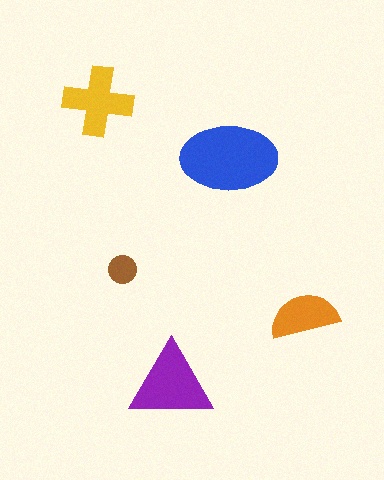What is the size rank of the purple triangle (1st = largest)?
2nd.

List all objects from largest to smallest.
The blue ellipse, the purple triangle, the yellow cross, the orange semicircle, the brown circle.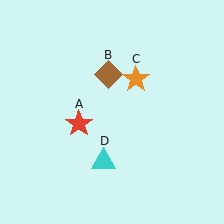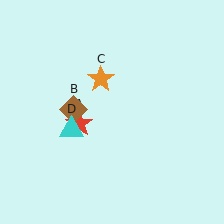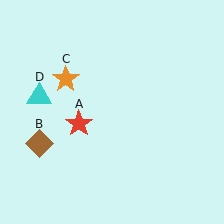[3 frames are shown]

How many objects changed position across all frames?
3 objects changed position: brown diamond (object B), orange star (object C), cyan triangle (object D).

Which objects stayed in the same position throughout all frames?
Red star (object A) remained stationary.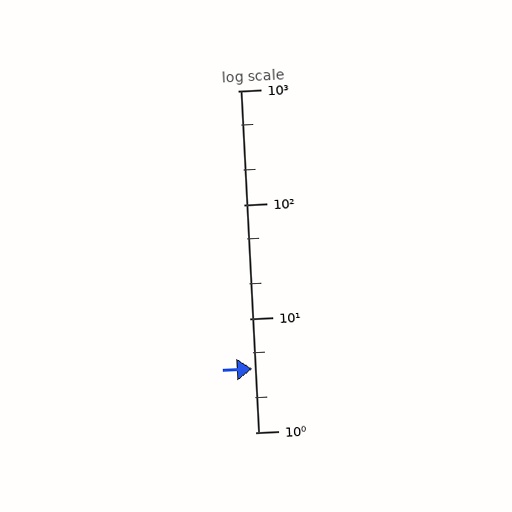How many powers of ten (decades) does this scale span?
The scale spans 3 decades, from 1 to 1000.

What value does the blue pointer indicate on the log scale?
The pointer indicates approximately 3.6.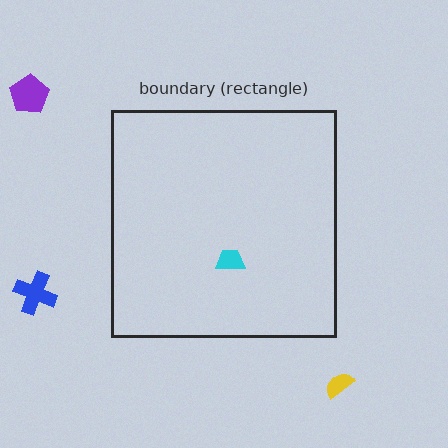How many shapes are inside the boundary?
1 inside, 3 outside.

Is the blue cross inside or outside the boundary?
Outside.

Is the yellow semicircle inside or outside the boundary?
Outside.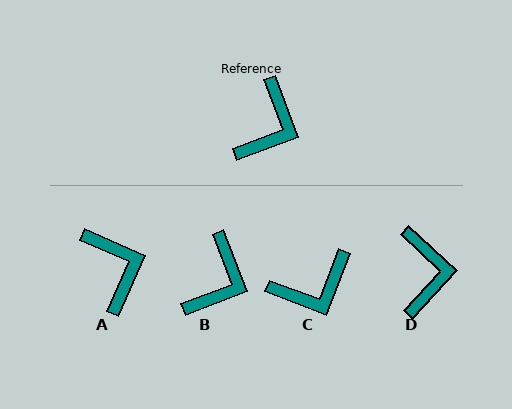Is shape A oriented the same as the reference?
No, it is off by about 46 degrees.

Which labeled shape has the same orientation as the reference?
B.